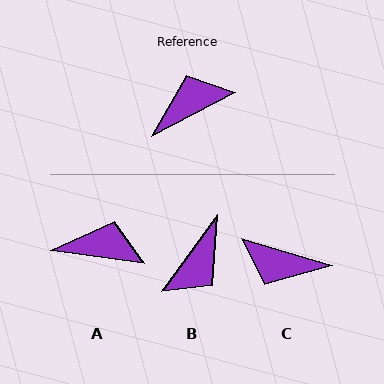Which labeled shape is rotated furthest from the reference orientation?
B, about 154 degrees away.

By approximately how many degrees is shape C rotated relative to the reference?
Approximately 135 degrees counter-clockwise.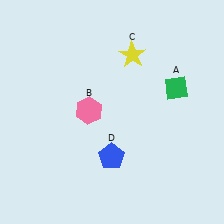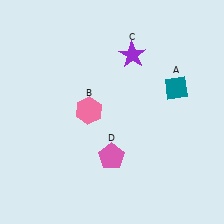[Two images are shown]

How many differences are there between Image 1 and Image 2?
There are 3 differences between the two images.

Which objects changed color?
A changed from green to teal. C changed from yellow to purple. D changed from blue to pink.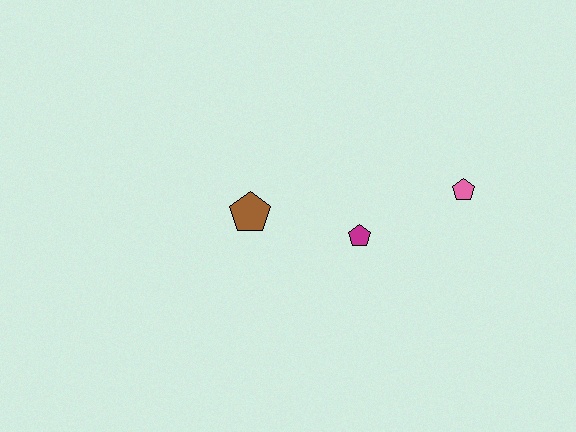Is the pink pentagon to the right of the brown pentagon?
Yes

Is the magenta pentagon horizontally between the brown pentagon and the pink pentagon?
Yes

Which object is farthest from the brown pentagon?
The pink pentagon is farthest from the brown pentagon.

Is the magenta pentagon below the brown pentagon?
Yes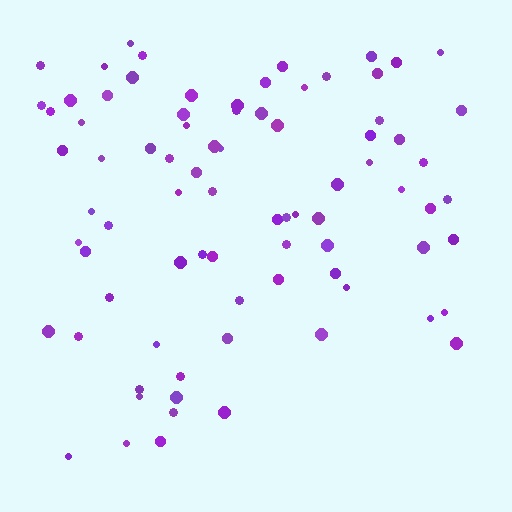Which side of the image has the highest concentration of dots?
The top.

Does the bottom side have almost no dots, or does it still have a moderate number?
Still a moderate number, just noticeably fewer than the top.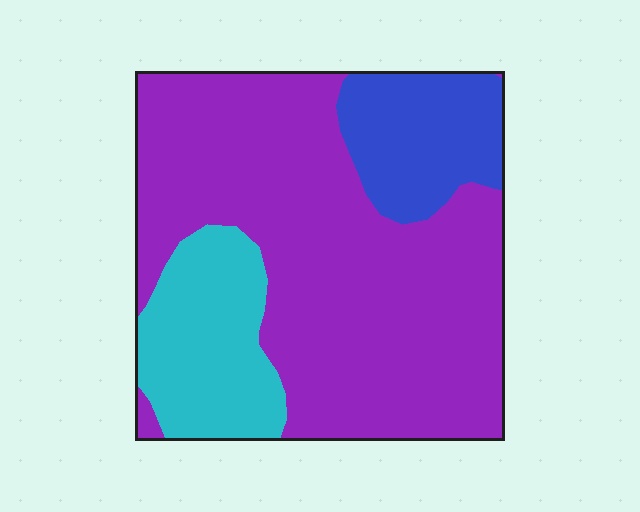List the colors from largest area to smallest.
From largest to smallest: purple, cyan, blue.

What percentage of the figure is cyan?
Cyan takes up about one fifth (1/5) of the figure.